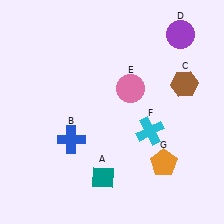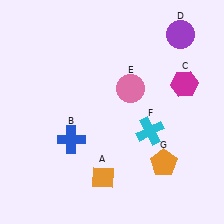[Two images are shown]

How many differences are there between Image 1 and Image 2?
There are 2 differences between the two images.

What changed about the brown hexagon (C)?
In Image 1, C is brown. In Image 2, it changed to magenta.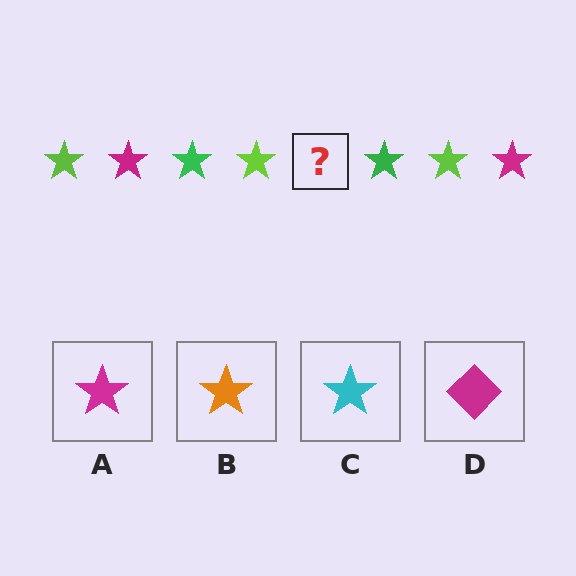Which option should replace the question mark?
Option A.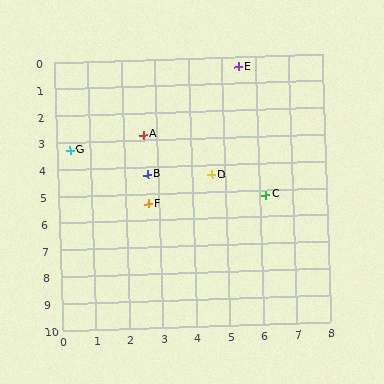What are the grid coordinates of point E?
Point E is at approximately (5.5, 0.4).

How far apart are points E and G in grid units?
Points E and G are about 5.9 grid units apart.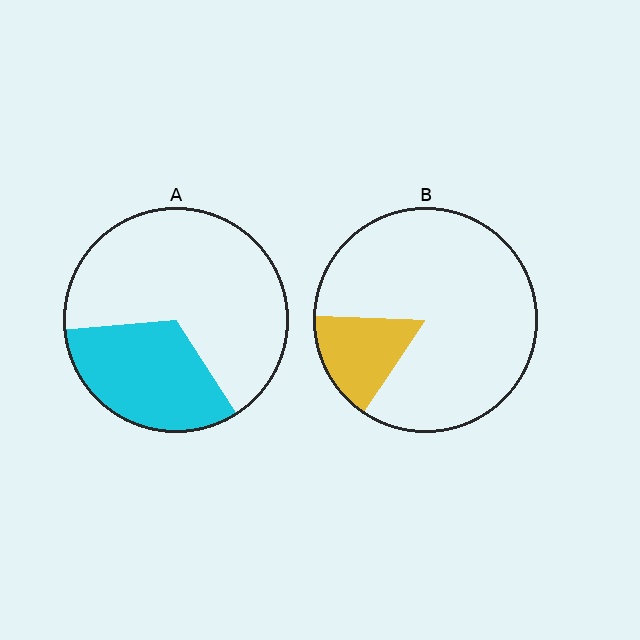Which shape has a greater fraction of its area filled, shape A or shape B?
Shape A.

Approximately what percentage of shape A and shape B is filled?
A is approximately 35% and B is approximately 15%.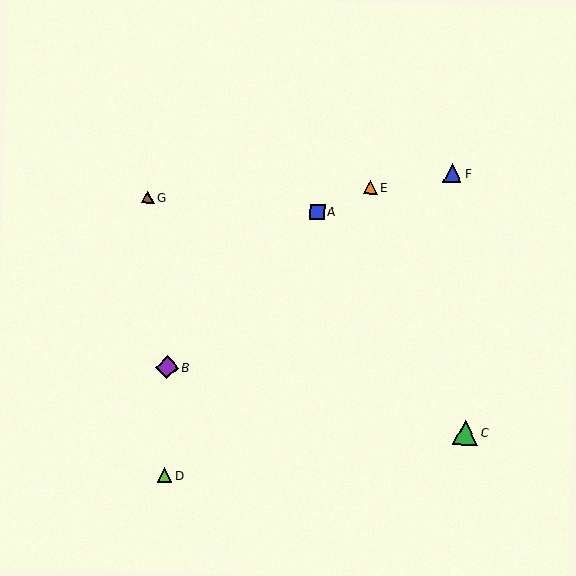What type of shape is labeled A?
Shape A is a blue square.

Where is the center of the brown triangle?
The center of the brown triangle is at (148, 197).